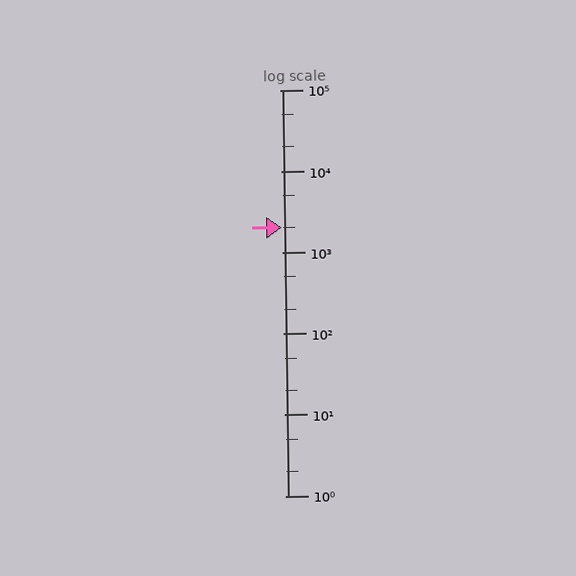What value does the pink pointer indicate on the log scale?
The pointer indicates approximately 2000.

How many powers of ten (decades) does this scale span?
The scale spans 5 decades, from 1 to 100000.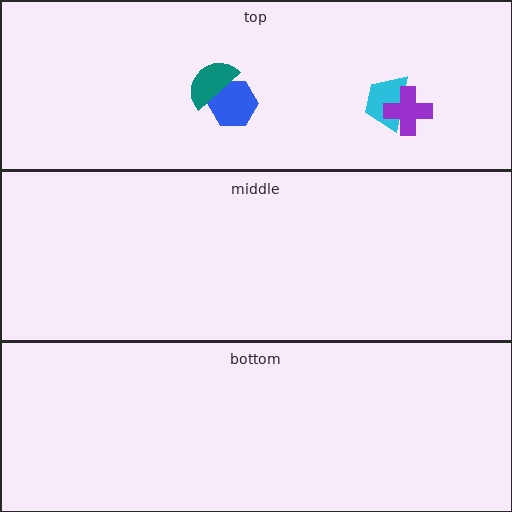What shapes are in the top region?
The cyan trapezoid, the blue hexagon, the purple cross, the teal semicircle.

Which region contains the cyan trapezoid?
The top region.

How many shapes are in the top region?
4.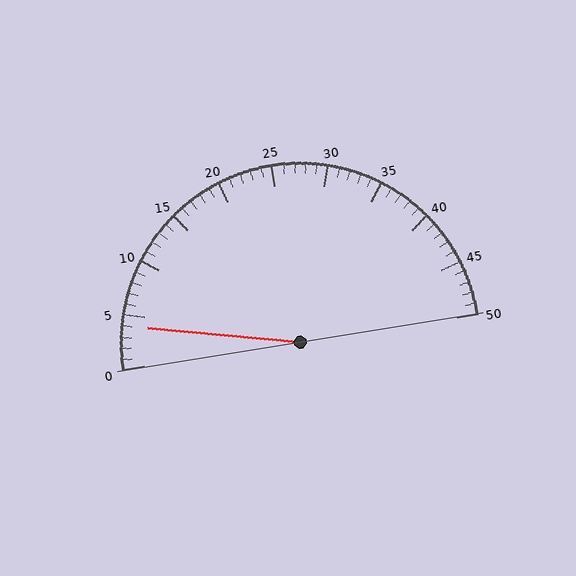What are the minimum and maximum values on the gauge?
The gauge ranges from 0 to 50.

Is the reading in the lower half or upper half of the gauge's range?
The reading is in the lower half of the range (0 to 50).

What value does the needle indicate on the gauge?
The needle indicates approximately 4.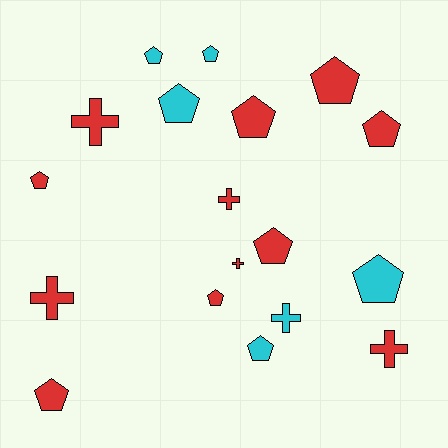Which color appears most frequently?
Red, with 12 objects.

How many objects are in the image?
There are 18 objects.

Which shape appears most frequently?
Pentagon, with 12 objects.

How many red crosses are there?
There are 5 red crosses.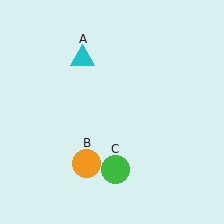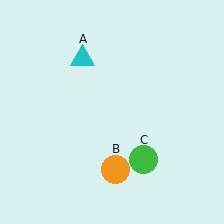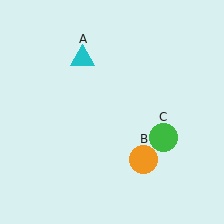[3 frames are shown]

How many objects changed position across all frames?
2 objects changed position: orange circle (object B), green circle (object C).